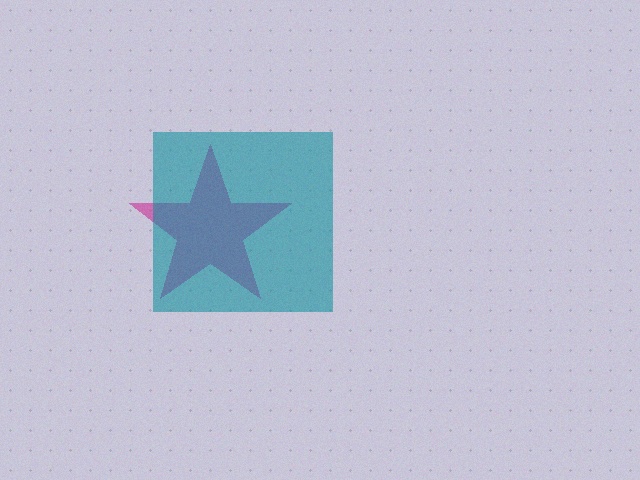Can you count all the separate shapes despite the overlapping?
Yes, there are 2 separate shapes.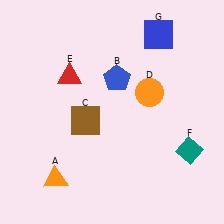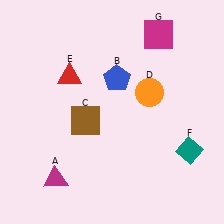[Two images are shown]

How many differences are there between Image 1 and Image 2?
There are 2 differences between the two images.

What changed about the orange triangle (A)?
In Image 1, A is orange. In Image 2, it changed to magenta.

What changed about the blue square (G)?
In Image 1, G is blue. In Image 2, it changed to magenta.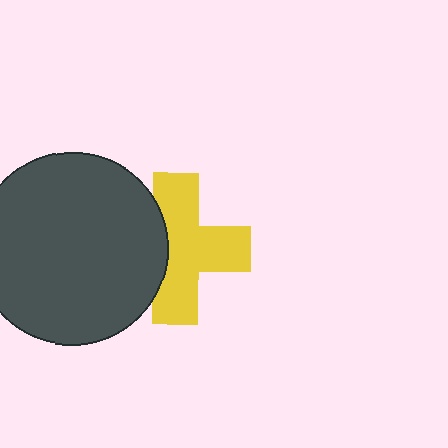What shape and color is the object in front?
The object in front is a dark gray circle.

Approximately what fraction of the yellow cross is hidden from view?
Roughly 30% of the yellow cross is hidden behind the dark gray circle.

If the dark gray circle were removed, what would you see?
You would see the complete yellow cross.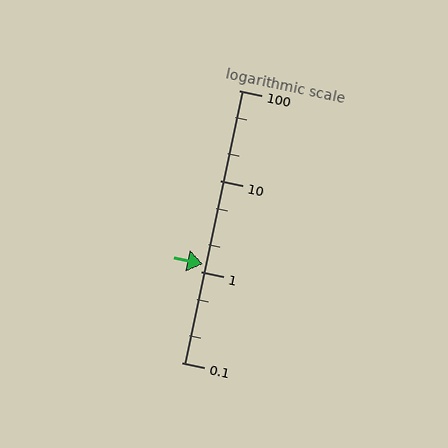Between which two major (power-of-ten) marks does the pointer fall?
The pointer is between 1 and 10.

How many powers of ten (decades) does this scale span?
The scale spans 3 decades, from 0.1 to 100.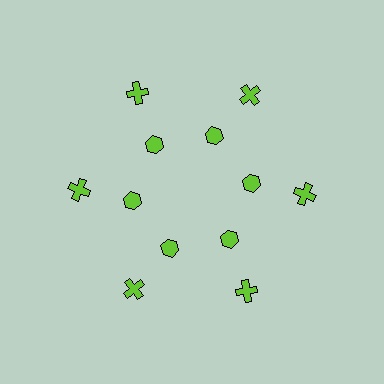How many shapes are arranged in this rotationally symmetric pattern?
There are 12 shapes, arranged in 6 groups of 2.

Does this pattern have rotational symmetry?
Yes, this pattern has 6-fold rotational symmetry. It looks the same after rotating 60 degrees around the center.